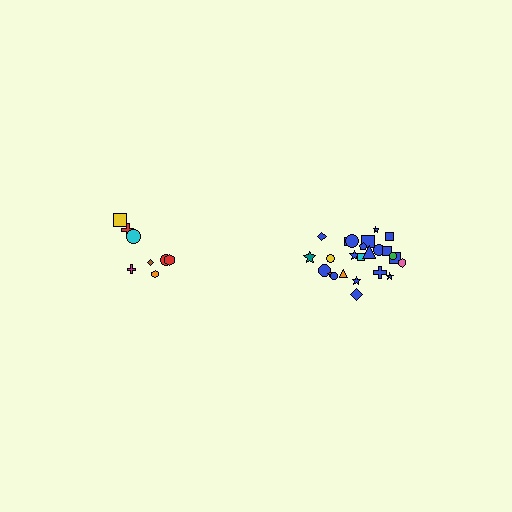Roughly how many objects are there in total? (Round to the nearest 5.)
Roughly 35 objects in total.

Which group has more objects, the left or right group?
The right group.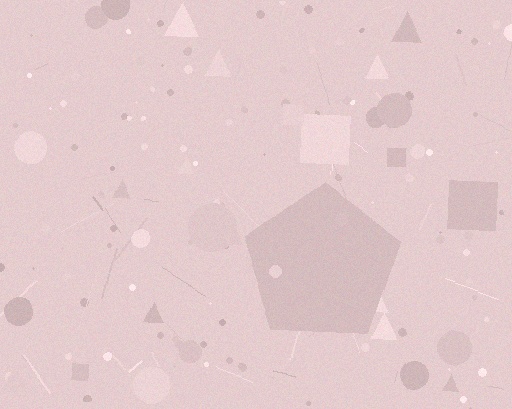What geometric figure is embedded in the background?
A pentagon is embedded in the background.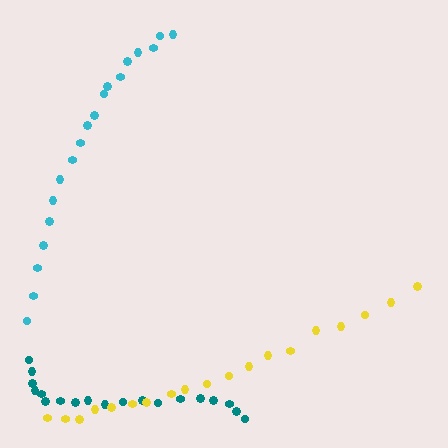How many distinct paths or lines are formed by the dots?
There are 3 distinct paths.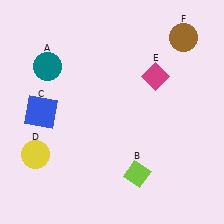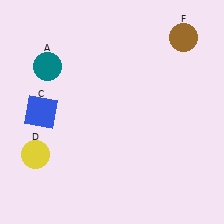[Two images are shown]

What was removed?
The lime diamond (B), the magenta diamond (E) were removed in Image 2.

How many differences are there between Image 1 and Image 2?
There are 2 differences between the two images.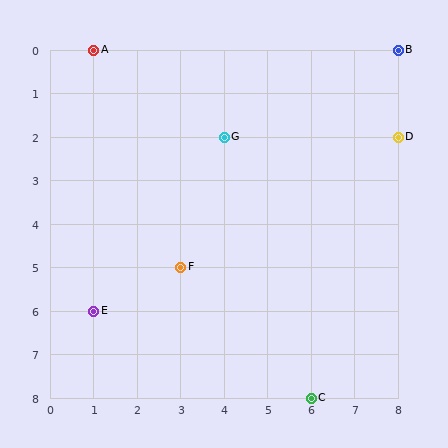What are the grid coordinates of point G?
Point G is at grid coordinates (4, 2).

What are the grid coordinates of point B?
Point B is at grid coordinates (8, 0).